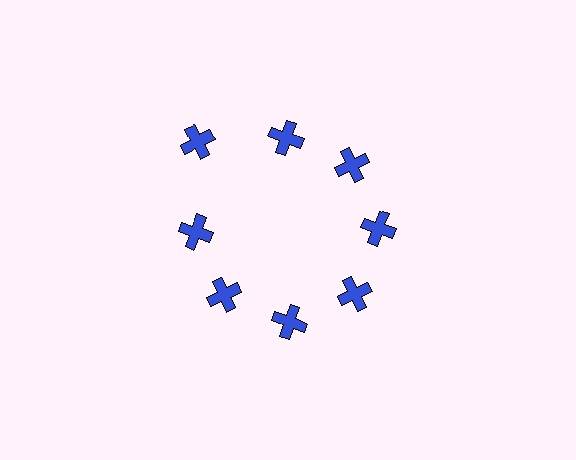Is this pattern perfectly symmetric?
No. The 8 blue crosses are arranged in a ring, but one element near the 10 o'clock position is pushed outward from the center, breaking the 8-fold rotational symmetry.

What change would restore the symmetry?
The symmetry would be restored by moving it inward, back onto the ring so that all 8 crosses sit at equal angles and equal distance from the center.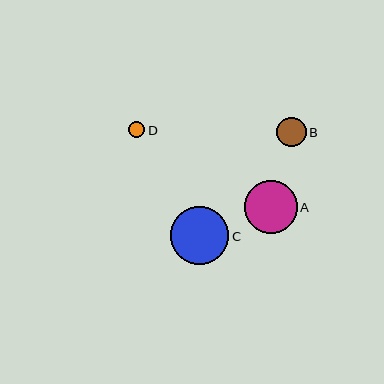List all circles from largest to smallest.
From largest to smallest: C, A, B, D.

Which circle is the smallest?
Circle D is the smallest with a size of approximately 16 pixels.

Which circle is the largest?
Circle C is the largest with a size of approximately 58 pixels.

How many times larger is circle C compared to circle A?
Circle C is approximately 1.1 times the size of circle A.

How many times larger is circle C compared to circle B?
Circle C is approximately 2.0 times the size of circle B.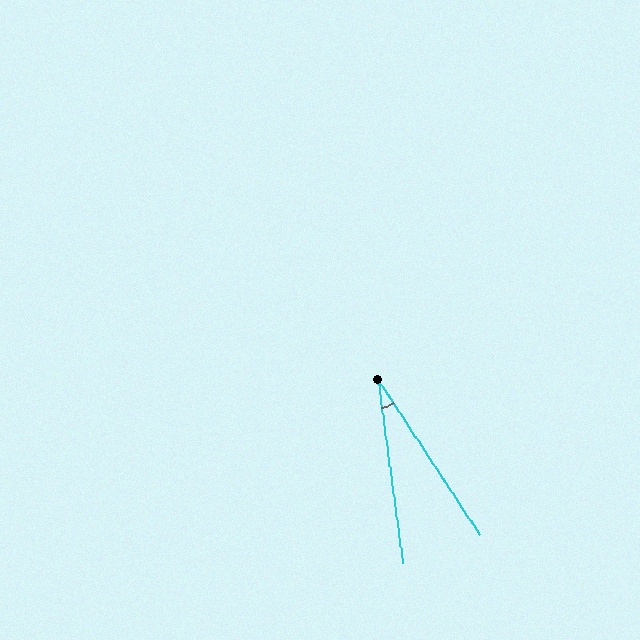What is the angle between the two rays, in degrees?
Approximately 26 degrees.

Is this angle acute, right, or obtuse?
It is acute.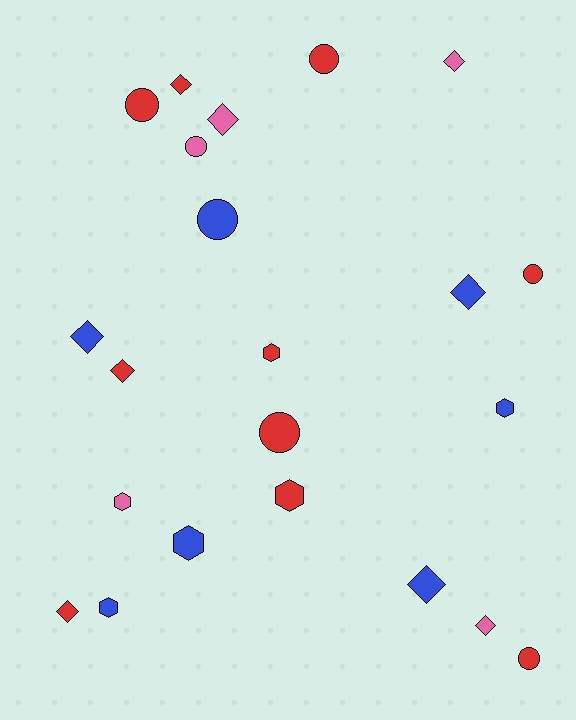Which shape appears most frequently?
Diamond, with 9 objects.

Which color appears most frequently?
Red, with 10 objects.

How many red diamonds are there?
There are 3 red diamonds.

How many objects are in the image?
There are 22 objects.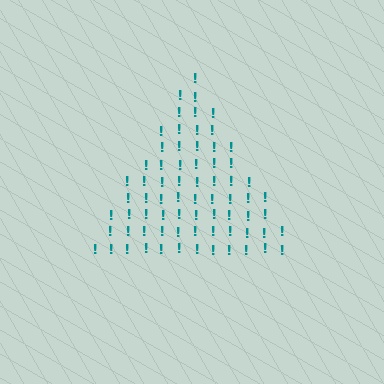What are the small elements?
The small elements are exclamation marks.